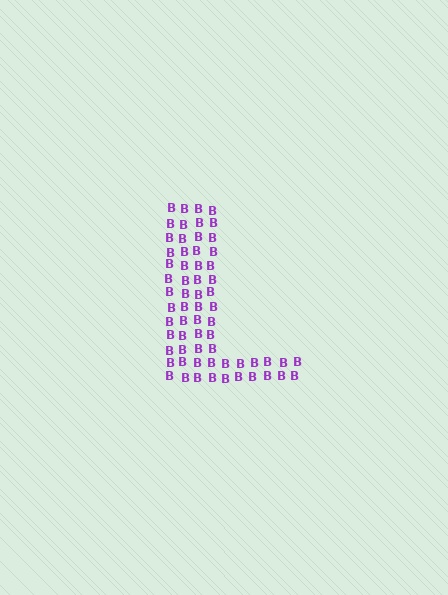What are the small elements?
The small elements are letter B's.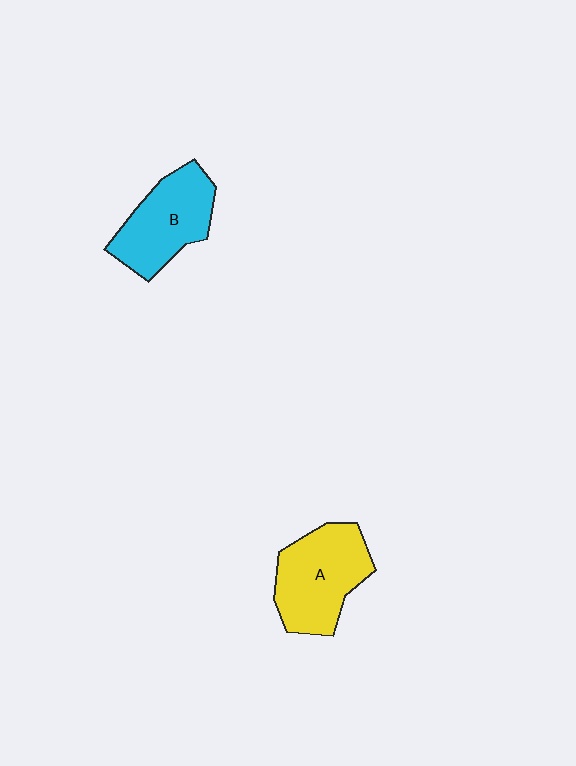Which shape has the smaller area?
Shape B (cyan).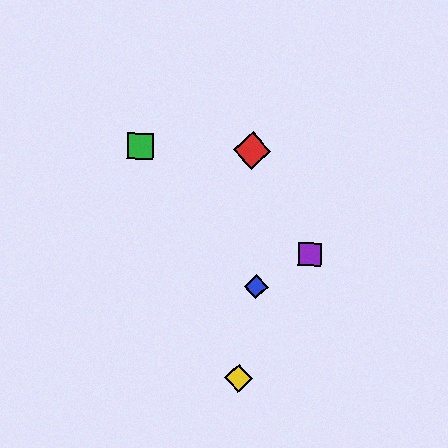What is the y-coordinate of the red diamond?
The red diamond is at y≈150.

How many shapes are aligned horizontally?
2 shapes (the red diamond, the green square) are aligned horizontally.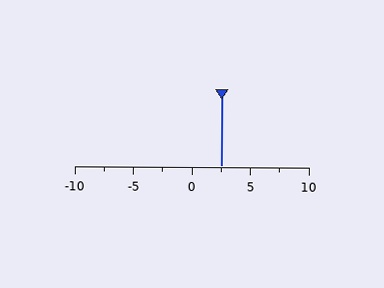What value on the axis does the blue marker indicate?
The marker indicates approximately 2.5.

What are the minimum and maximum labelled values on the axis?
The axis runs from -10 to 10.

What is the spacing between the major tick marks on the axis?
The major ticks are spaced 5 apart.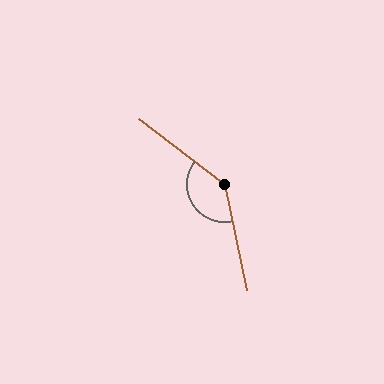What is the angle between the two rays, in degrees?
Approximately 139 degrees.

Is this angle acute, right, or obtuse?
It is obtuse.